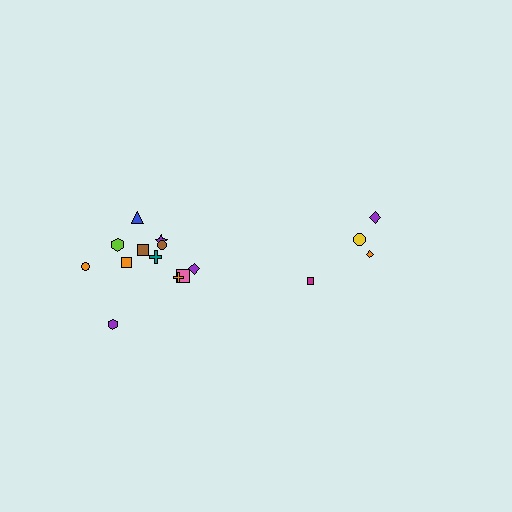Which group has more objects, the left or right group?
The left group.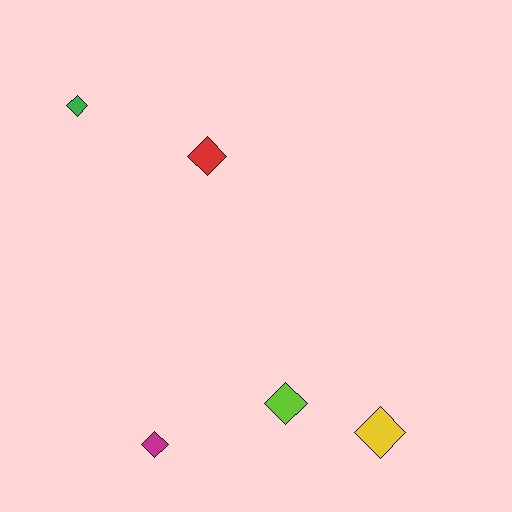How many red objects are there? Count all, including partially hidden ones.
There is 1 red object.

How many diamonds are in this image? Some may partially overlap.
There are 5 diamonds.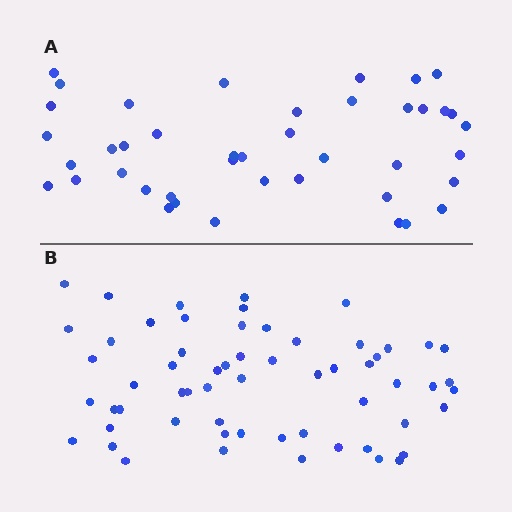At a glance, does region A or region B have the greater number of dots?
Region B (the bottom region) has more dots.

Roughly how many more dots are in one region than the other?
Region B has approximately 20 more dots than region A.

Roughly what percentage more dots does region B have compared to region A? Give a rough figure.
About 45% more.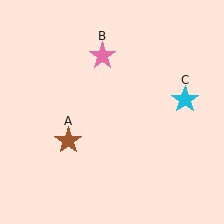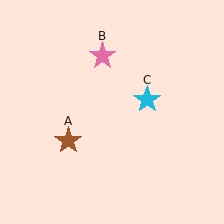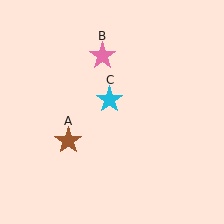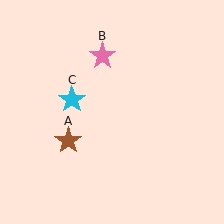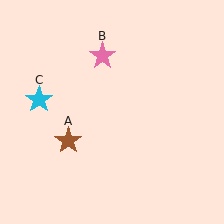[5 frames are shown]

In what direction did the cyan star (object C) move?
The cyan star (object C) moved left.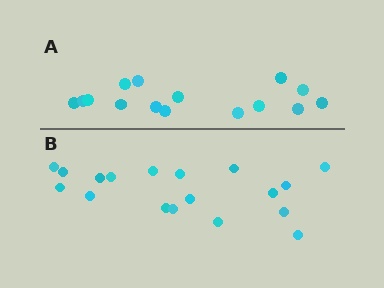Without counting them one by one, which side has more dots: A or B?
Region B (the bottom region) has more dots.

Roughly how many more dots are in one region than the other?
Region B has just a few more — roughly 2 or 3 more dots than region A.